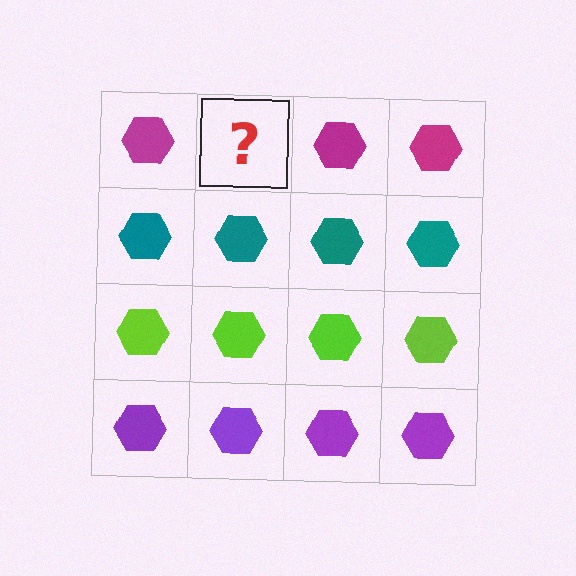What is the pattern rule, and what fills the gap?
The rule is that each row has a consistent color. The gap should be filled with a magenta hexagon.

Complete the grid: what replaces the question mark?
The question mark should be replaced with a magenta hexagon.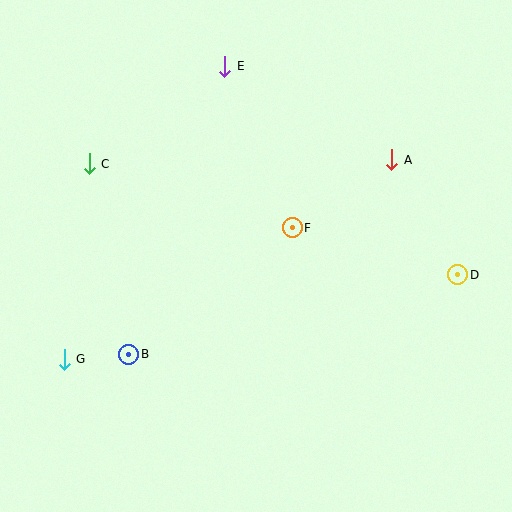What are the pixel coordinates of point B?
Point B is at (129, 354).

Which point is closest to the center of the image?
Point F at (292, 228) is closest to the center.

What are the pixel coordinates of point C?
Point C is at (89, 164).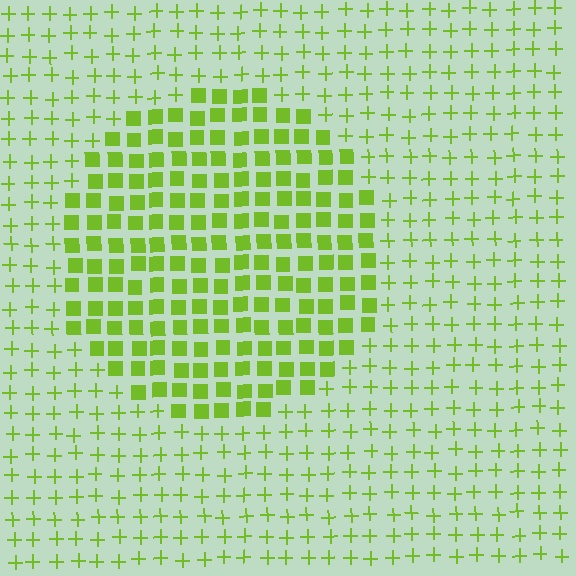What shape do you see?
I see a circle.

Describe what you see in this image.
The image is filled with small lime elements arranged in a uniform grid. A circle-shaped region contains squares, while the surrounding area contains plus signs. The boundary is defined purely by the change in element shape.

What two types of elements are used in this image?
The image uses squares inside the circle region and plus signs outside it.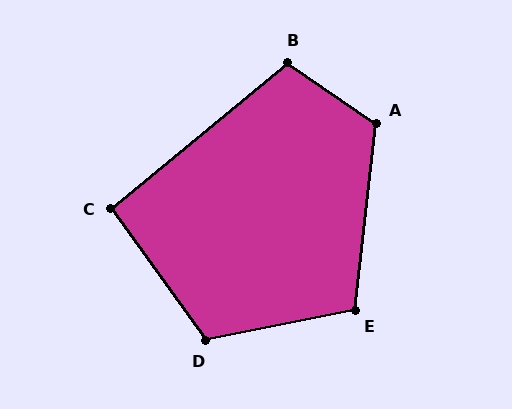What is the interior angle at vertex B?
Approximately 106 degrees (obtuse).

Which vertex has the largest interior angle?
A, at approximately 118 degrees.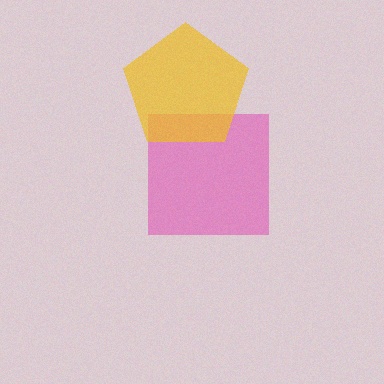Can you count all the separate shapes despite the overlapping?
Yes, there are 2 separate shapes.